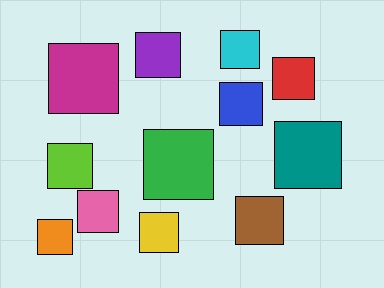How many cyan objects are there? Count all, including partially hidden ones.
There is 1 cyan object.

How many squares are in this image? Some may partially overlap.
There are 12 squares.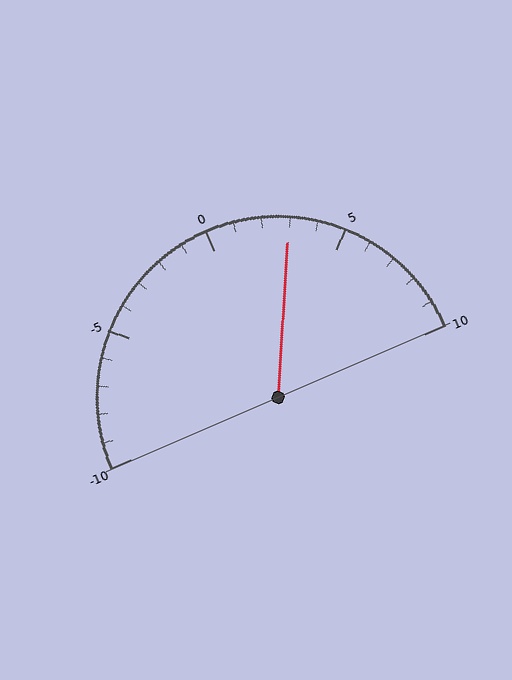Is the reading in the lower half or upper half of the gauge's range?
The reading is in the upper half of the range (-10 to 10).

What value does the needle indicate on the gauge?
The needle indicates approximately 3.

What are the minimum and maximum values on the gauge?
The gauge ranges from -10 to 10.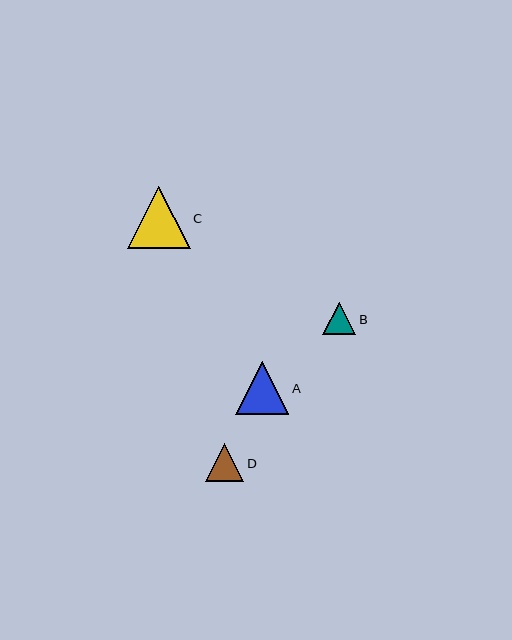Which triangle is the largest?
Triangle C is the largest with a size of approximately 63 pixels.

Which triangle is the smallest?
Triangle B is the smallest with a size of approximately 33 pixels.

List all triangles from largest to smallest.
From largest to smallest: C, A, D, B.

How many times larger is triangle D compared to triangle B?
Triangle D is approximately 1.2 times the size of triangle B.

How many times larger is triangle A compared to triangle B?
Triangle A is approximately 1.6 times the size of triangle B.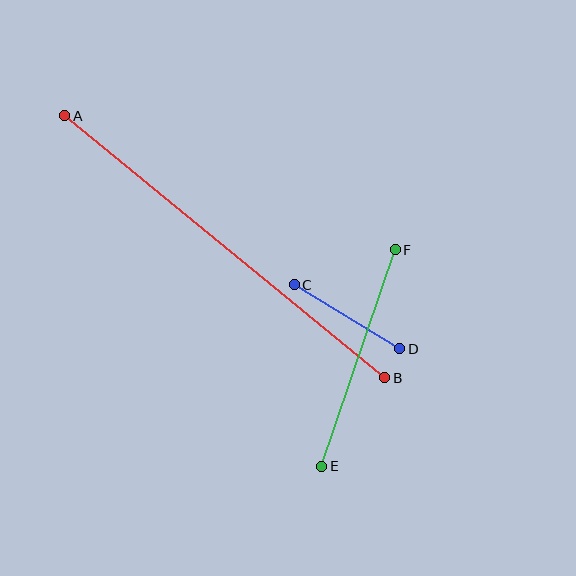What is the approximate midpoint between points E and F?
The midpoint is at approximately (359, 358) pixels.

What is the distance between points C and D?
The distance is approximately 124 pixels.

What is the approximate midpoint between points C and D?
The midpoint is at approximately (347, 317) pixels.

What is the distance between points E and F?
The distance is approximately 229 pixels.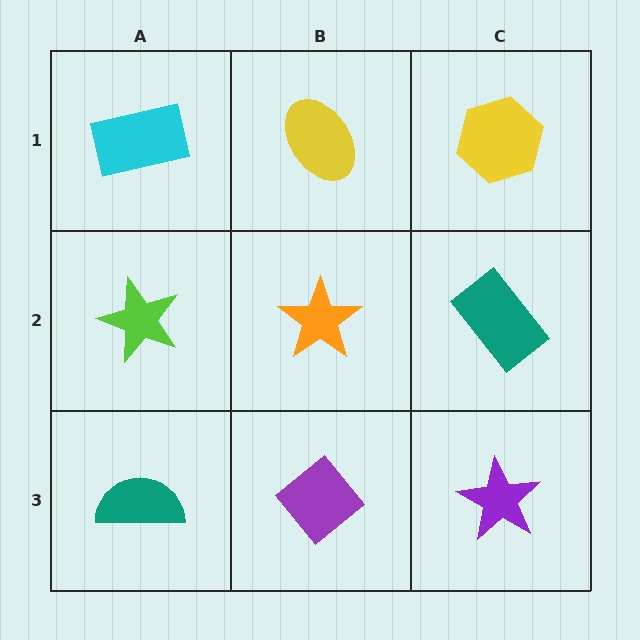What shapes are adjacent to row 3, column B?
An orange star (row 2, column B), a teal semicircle (row 3, column A), a purple star (row 3, column C).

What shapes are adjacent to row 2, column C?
A yellow hexagon (row 1, column C), a purple star (row 3, column C), an orange star (row 2, column B).